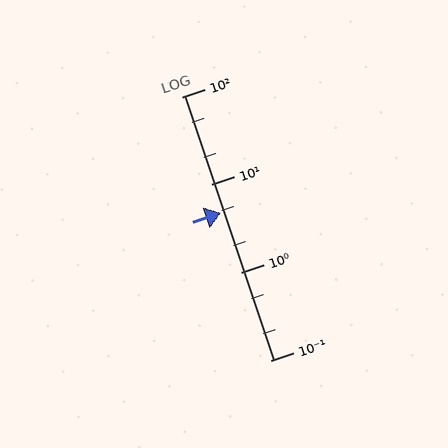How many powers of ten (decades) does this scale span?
The scale spans 3 decades, from 0.1 to 100.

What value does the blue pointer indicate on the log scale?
The pointer indicates approximately 4.8.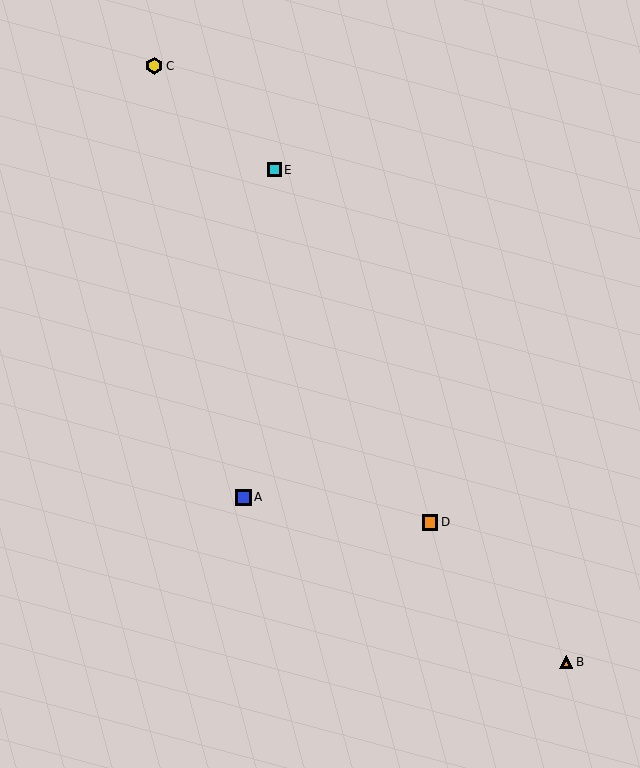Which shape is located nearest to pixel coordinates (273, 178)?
The cyan square (labeled E) at (274, 170) is nearest to that location.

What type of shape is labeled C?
Shape C is a yellow hexagon.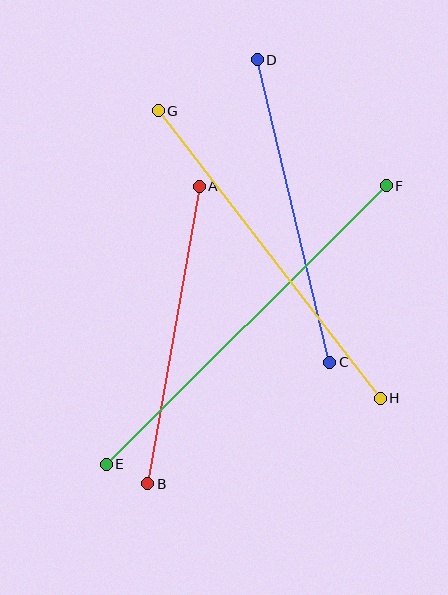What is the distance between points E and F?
The distance is approximately 395 pixels.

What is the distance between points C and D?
The distance is approximately 311 pixels.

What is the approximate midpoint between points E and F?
The midpoint is at approximately (246, 325) pixels.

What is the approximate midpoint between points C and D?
The midpoint is at approximately (294, 211) pixels.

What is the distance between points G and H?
The distance is approximately 363 pixels.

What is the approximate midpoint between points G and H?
The midpoint is at approximately (269, 255) pixels.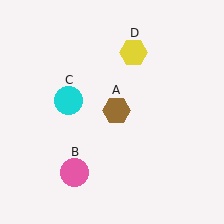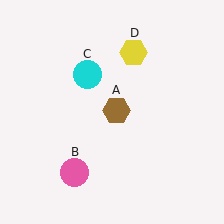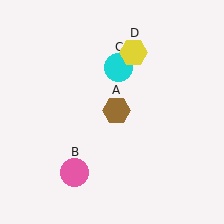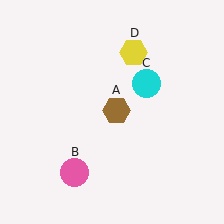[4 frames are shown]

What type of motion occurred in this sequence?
The cyan circle (object C) rotated clockwise around the center of the scene.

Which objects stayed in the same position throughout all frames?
Brown hexagon (object A) and pink circle (object B) and yellow hexagon (object D) remained stationary.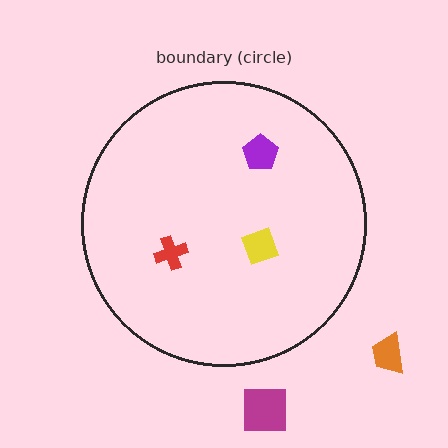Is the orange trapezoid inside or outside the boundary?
Outside.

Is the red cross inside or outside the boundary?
Inside.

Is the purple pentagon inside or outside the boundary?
Inside.